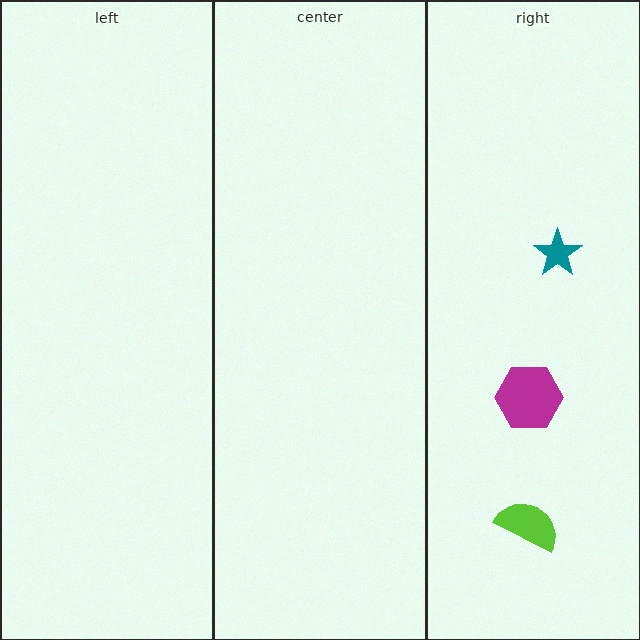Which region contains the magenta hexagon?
The right region.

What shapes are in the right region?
The magenta hexagon, the teal star, the lime semicircle.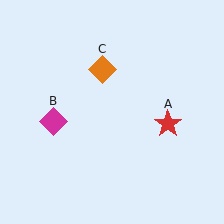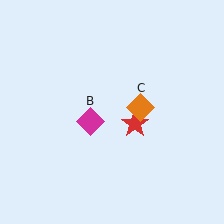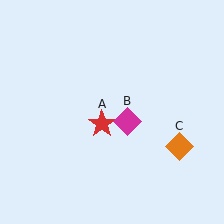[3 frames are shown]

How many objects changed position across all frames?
3 objects changed position: red star (object A), magenta diamond (object B), orange diamond (object C).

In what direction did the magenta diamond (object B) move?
The magenta diamond (object B) moved right.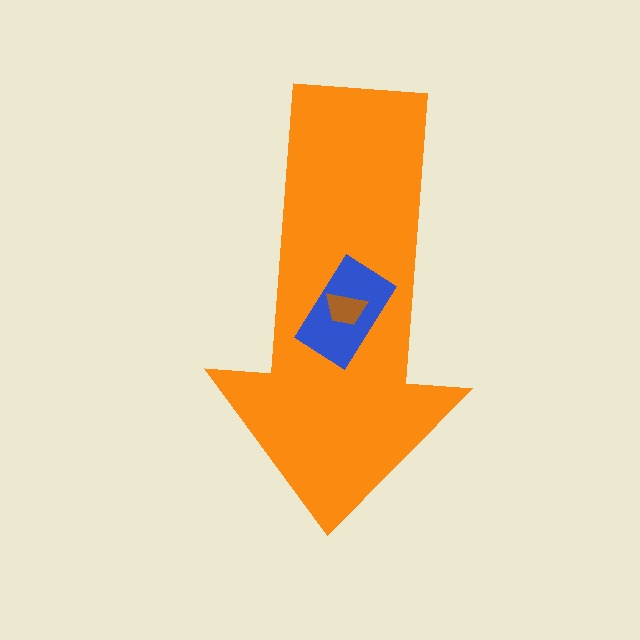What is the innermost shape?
The brown trapezoid.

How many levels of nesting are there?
3.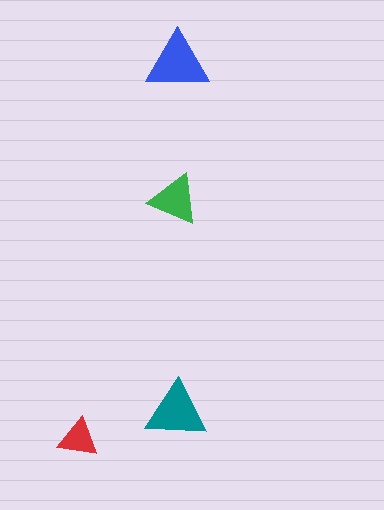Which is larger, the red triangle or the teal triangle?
The teal one.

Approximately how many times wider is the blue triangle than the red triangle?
About 1.5 times wider.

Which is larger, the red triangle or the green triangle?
The green one.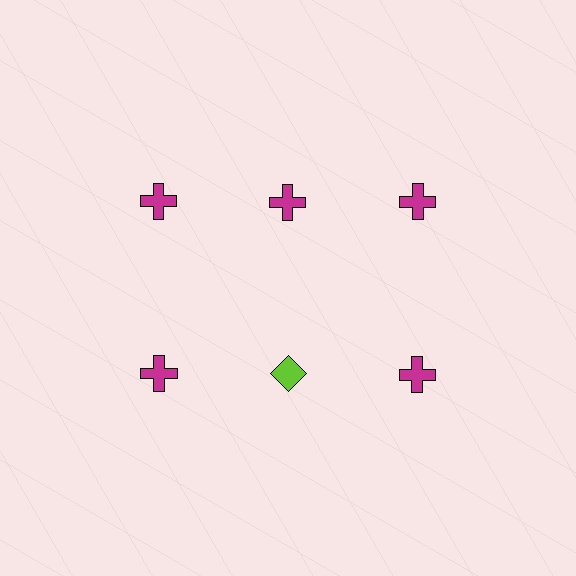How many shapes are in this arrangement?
There are 6 shapes arranged in a grid pattern.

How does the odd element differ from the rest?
It differs in both color (lime instead of magenta) and shape (diamond instead of cross).